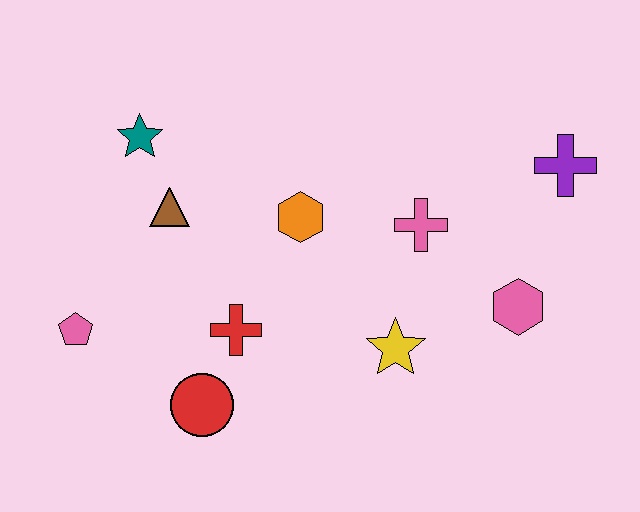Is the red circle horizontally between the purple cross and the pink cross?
No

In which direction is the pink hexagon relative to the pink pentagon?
The pink hexagon is to the right of the pink pentagon.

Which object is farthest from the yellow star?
The teal star is farthest from the yellow star.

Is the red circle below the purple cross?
Yes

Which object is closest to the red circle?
The red cross is closest to the red circle.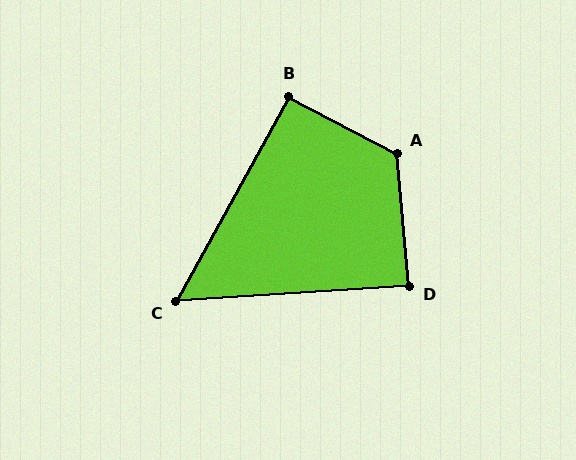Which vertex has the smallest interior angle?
C, at approximately 57 degrees.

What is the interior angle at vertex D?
Approximately 89 degrees (approximately right).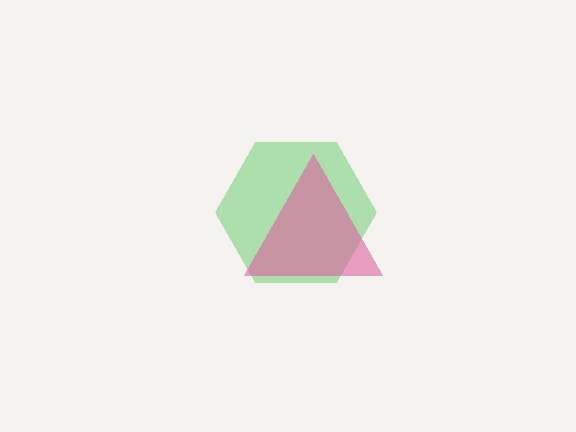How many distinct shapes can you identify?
There are 2 distinct shapes: a green hexagon, a pink triangle.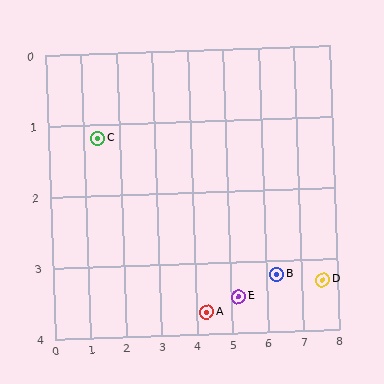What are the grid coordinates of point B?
Point B is at approximately (6.3, 3.2).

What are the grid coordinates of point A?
Point A is at approximately (4.3, 3.7).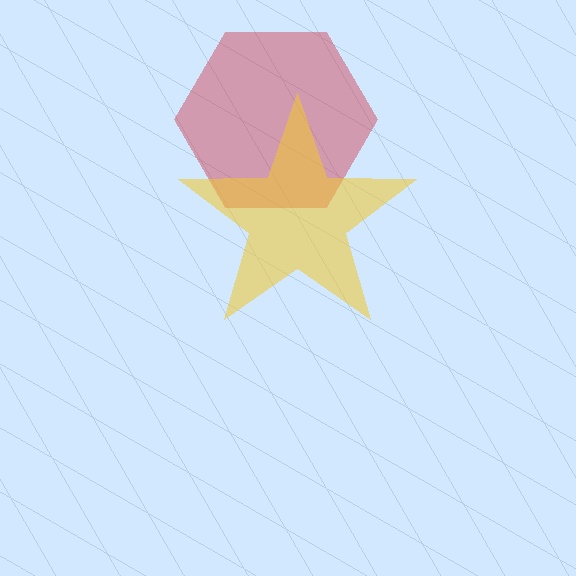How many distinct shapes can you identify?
There are 2 distinct shapes: a red hexagon, a yellow star.